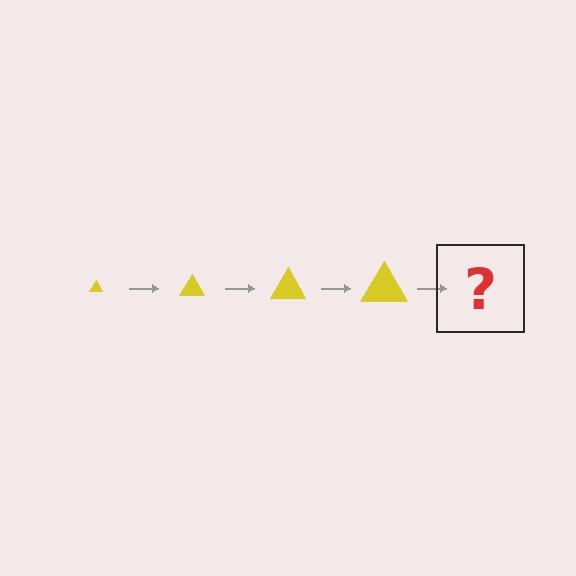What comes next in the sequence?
The next element should be a yellow triangle, larger than the previous one.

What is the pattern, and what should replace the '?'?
The pattern is that the triangle gets progressively larger each step. The '?' should be a yellow triangle, larger than the previous one.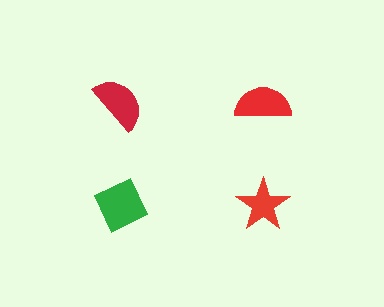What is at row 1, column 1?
A red semicircle.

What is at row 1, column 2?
A red semicircle.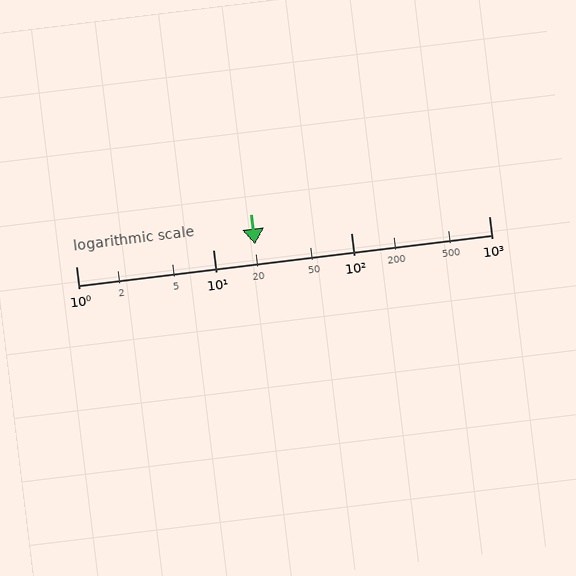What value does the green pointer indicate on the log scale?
The pointer indicates approximately 20.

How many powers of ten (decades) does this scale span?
The scale spans 3 decades, from 1 to 1000.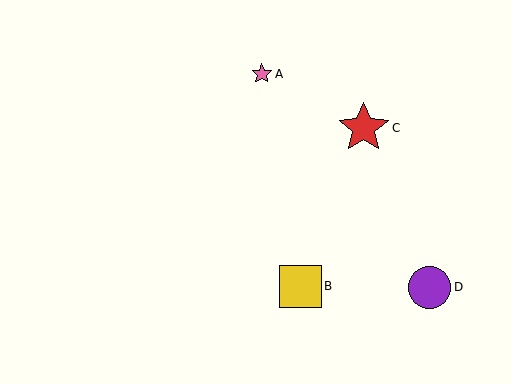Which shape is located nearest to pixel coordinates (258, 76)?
The pink star (labeled A) at (262, 74) is nearest to that location.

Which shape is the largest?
The red star (labeled C) is the largest.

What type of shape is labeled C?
Shape C is a red star.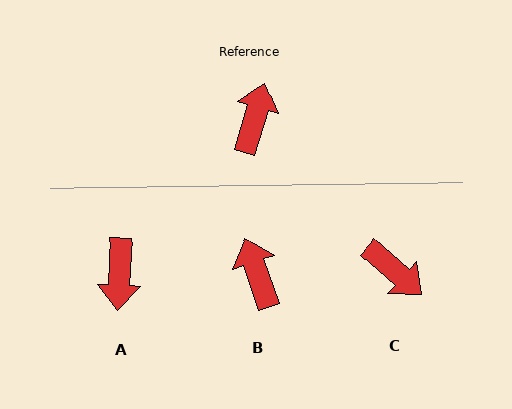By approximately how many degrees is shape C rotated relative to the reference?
Approximately 115 degrees clockwise.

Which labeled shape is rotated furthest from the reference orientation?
A, about 166 degrees away.